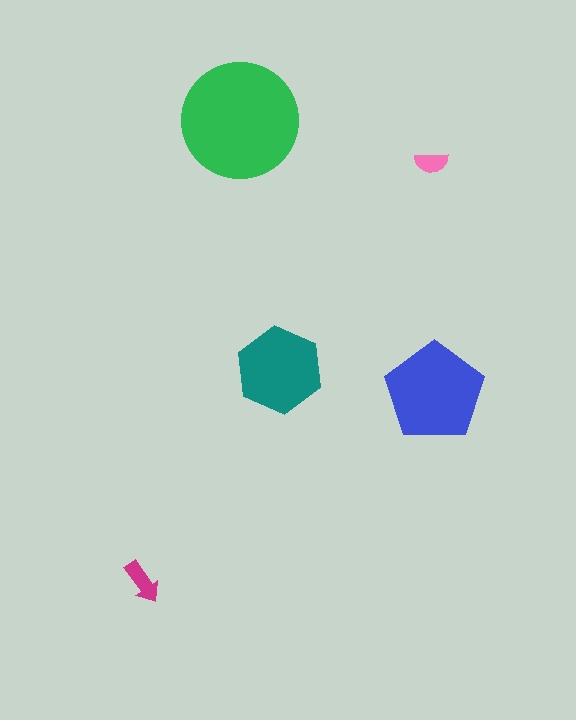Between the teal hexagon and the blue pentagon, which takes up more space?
The blue pentagon.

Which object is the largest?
The green circle.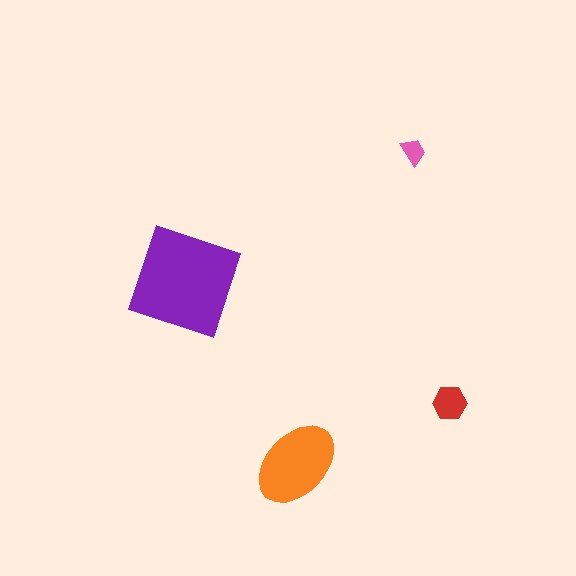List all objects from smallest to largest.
The pink trapezoid, the red hexagon, the orange ellipse, the purple square.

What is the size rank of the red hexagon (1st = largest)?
3rd.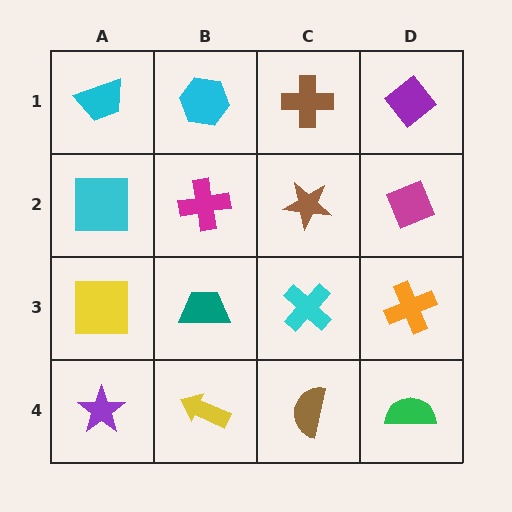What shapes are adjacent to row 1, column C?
A brown star (row 2, column C), a cyan hexagon (row 1, column B), a purple diamond (row 1, column D).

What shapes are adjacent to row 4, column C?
A cyan cross (row 3, column C), a yellow arrow (row 4, column B), a green semicircle (row 4, column D).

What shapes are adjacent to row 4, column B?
A teal trapezoid (row 3, column B), a purple star (row 4, column A), a brown semicircle (row 4, column C).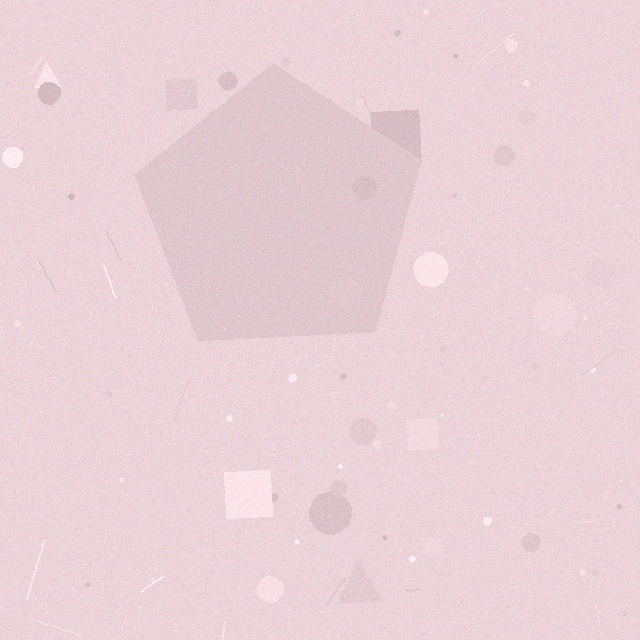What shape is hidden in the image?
A pentagon is hidden in the image.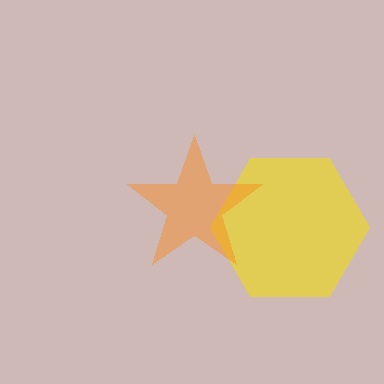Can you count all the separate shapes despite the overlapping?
Yes, there are 2 separate shapes.